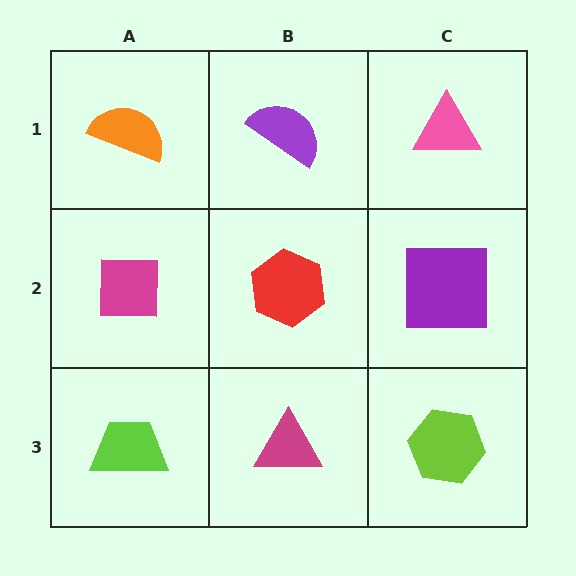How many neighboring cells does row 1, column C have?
2.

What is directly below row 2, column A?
A lime trapezoid.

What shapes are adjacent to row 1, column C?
A purple square (row 2, column C), a purple semicircle (row 1, column B).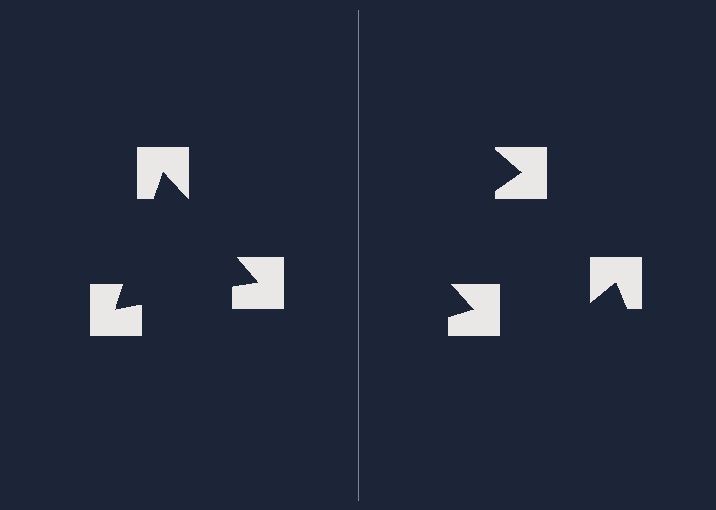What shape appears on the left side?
An illusory triangle.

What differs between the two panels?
The notched squares are positioned identically on both sides; only the wedge orientations differ. On the left they align to a triangle; on the right they are misaligned.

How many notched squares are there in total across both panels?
6 — 3 on each side.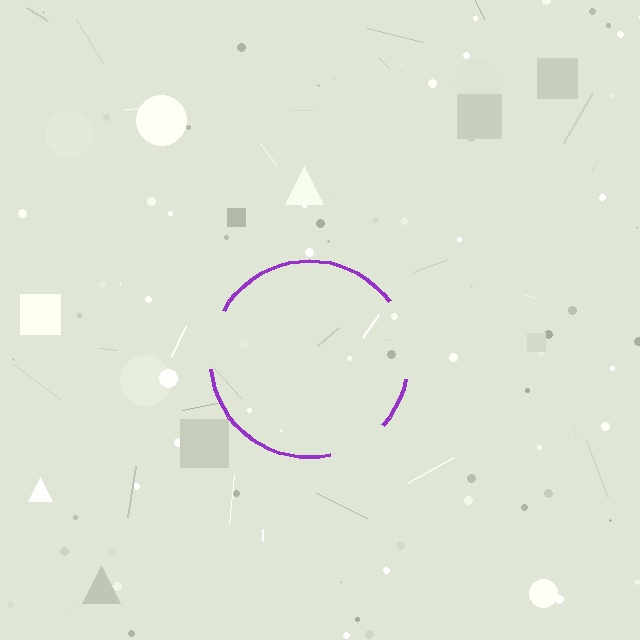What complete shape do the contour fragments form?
The contour fragments form a circle.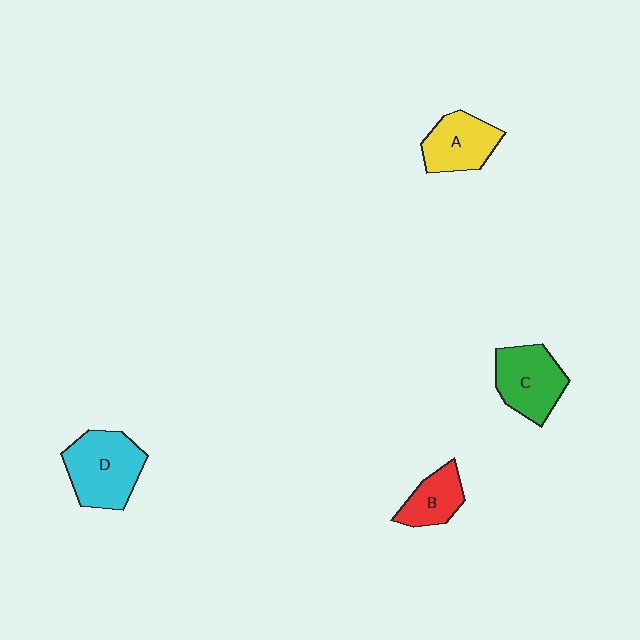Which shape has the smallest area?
Shape B (red).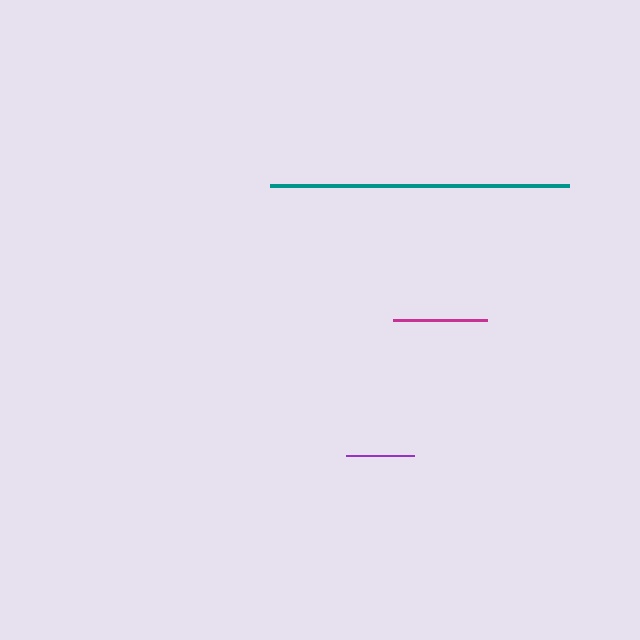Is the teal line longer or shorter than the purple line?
The teal line is longer than the purple line.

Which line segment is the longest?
The teal line is the longest at approximately 299 pixels.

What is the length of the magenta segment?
The magenta segment is approximately 94 pixels long.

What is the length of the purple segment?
The purple segment is approximately 69 pixels long.